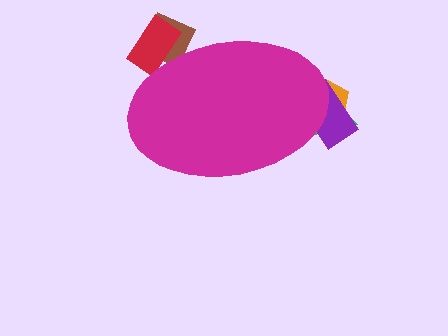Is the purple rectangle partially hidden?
Yes, the purple rectangle is partially hidden behind the magenta ellipse.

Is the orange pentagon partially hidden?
Yes, the orange pentagon is partially hidden behind the magenta ellipse.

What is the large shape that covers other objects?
A magenta ellipse.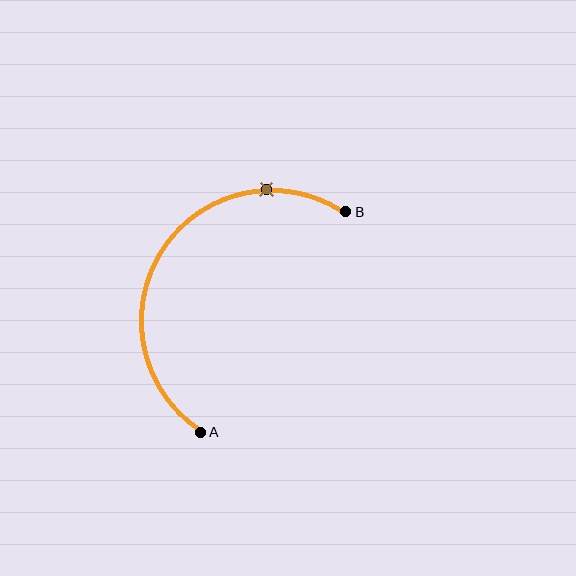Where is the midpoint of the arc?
The arc midpoint is the point on the curve farthest from the straight line joining A and B. It sits to the left of that line.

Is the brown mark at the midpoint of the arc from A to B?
No. The brown mark lies on the arc but is closer to endpoint B. The arc midpoint would be at the point on the curve equidistant along the arc from both A and B.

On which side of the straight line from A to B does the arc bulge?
The arc bulges to the left of the straight line connecting A and B.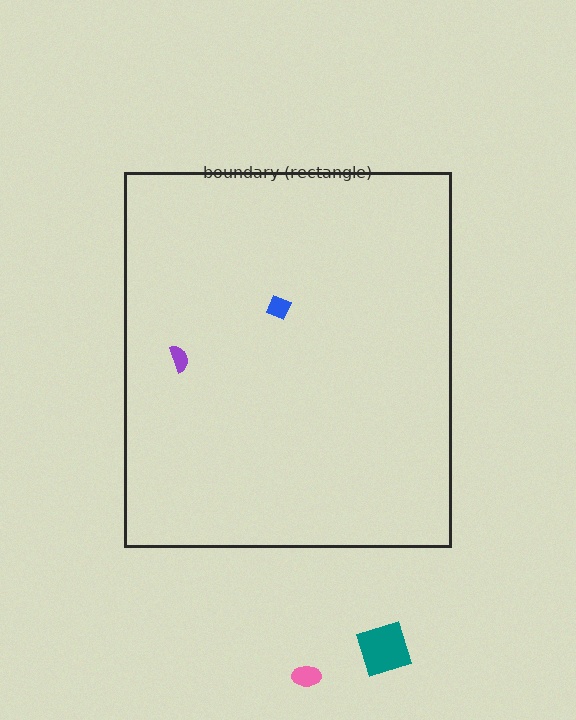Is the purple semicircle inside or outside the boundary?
Inside.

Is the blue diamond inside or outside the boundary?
Inside.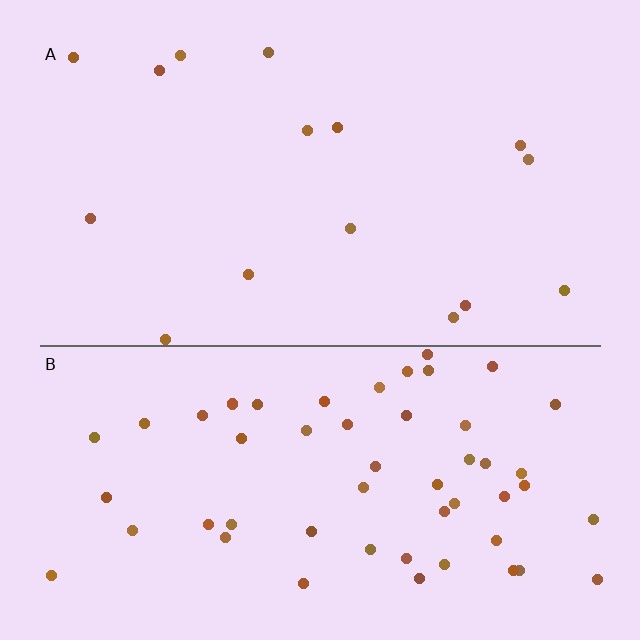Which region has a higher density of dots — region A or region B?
B (the bottom).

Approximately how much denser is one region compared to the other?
Approximately 3.6× — region B over region A.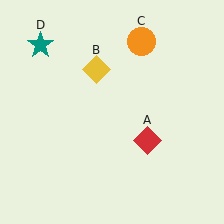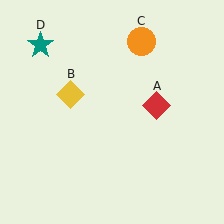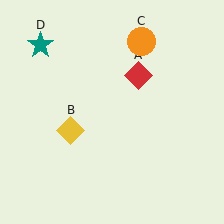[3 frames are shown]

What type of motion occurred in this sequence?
The red diamond (object A), yellow diamond (object B) rotated counterclockwise around the center of the scene.